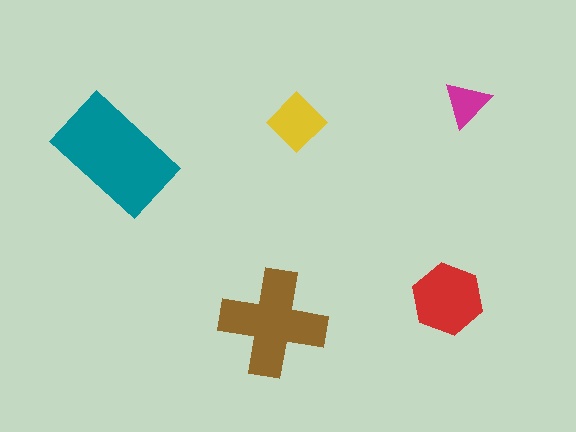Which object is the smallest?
The magenta triangle.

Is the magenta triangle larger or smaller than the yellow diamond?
Smaller.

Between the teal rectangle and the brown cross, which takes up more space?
The teal rectangle.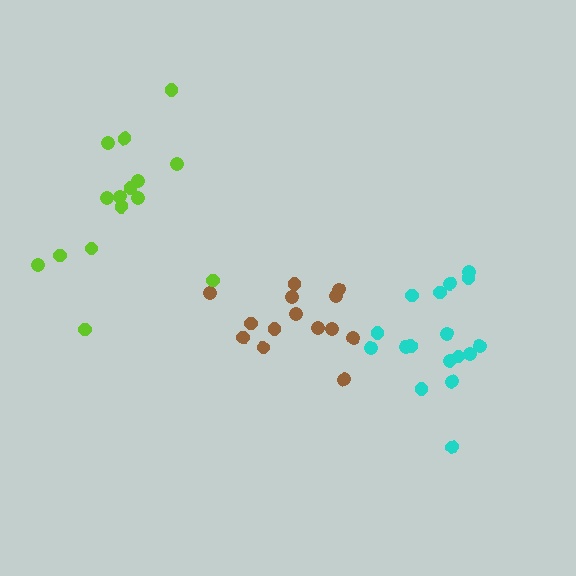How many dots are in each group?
Group 1: 14 dots, Group 2: 17 dots, Group 3: 15 dots (46 total).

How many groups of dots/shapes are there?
There are 3 groups.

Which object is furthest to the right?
The cyan cluster is rightmost.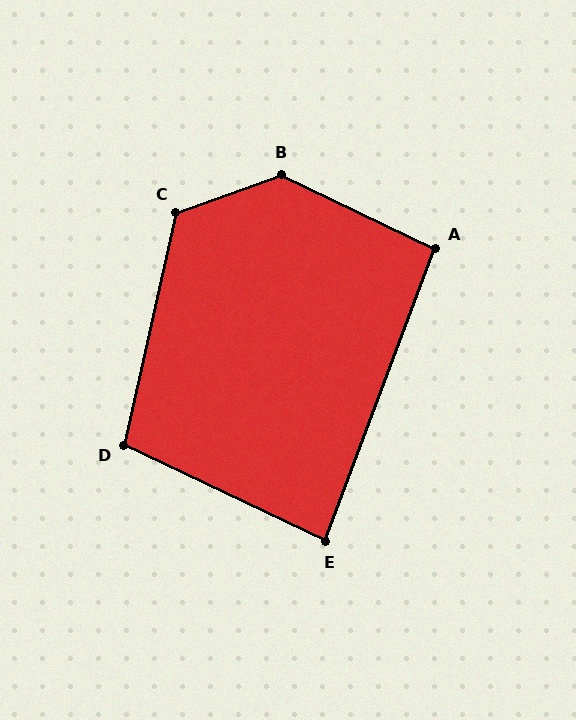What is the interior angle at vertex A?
Approximately 95 degrees (approximately right).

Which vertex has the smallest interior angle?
E, at approximately 85 degrees.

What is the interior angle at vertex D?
Approximately 103 degrees (obtuse).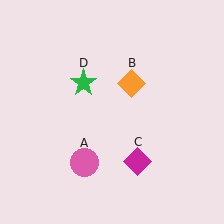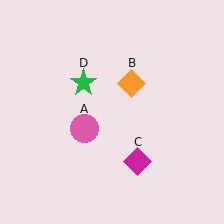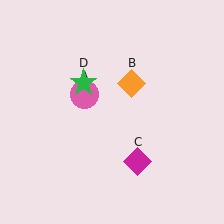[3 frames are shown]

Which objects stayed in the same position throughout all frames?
Orange diamond (object B) and magenta diamond (object C) and green star (object D) remained stationary.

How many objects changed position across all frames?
1 object changed position: pink circle (object A).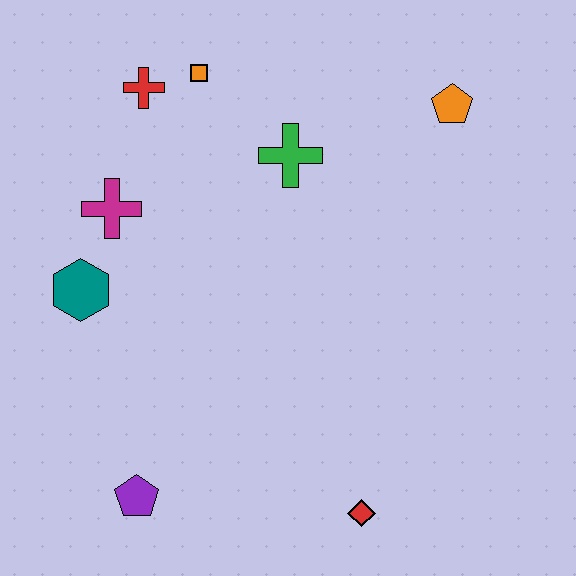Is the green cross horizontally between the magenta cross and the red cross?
No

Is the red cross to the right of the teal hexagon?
Yes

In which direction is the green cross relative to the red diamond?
The green cross is above the red diamond.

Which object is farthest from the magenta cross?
The red diamond is farthest from the magenta cross.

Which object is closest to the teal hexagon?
The magenta cross is closest to the teal hexagon.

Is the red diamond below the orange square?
Yes